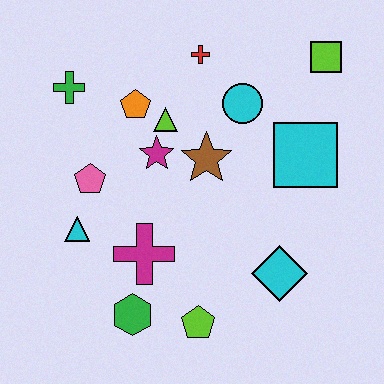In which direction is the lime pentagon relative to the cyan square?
The lime pentagon is below the cyan square.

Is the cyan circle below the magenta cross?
No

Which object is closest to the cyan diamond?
The lime pentagon is closest to the cyan diamond.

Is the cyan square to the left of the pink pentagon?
No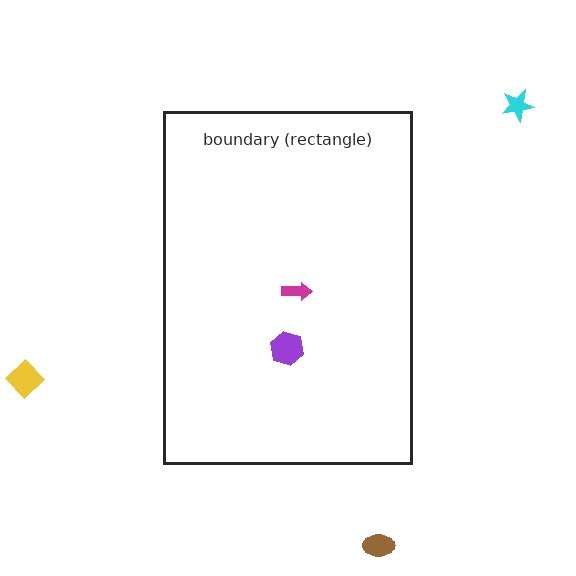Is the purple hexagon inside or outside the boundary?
Inside.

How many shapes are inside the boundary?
2 inside, 3 outside.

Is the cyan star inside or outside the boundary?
Outside.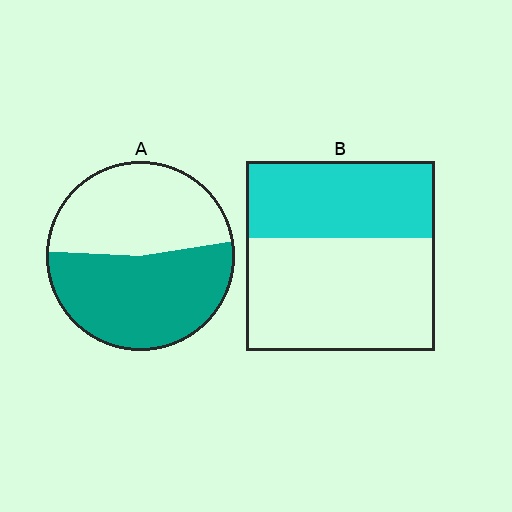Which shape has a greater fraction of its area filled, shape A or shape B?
Shape A.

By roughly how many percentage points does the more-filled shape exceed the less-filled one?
By roughly 15 percentage points (A over B).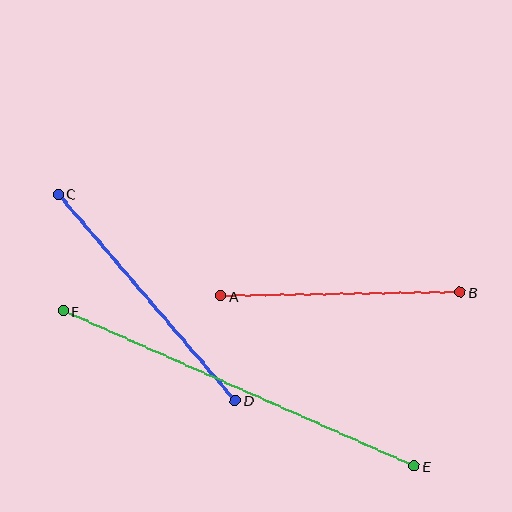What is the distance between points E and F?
The distance is approximately 384 pixels.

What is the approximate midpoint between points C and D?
The midpoint is at approximately (147, 297) pixels.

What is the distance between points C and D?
The distance is approximately 272 pixels.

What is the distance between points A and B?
The distance is approximately 239 pixels.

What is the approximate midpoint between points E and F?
The midpoint is at approximately (239, 389) pixels.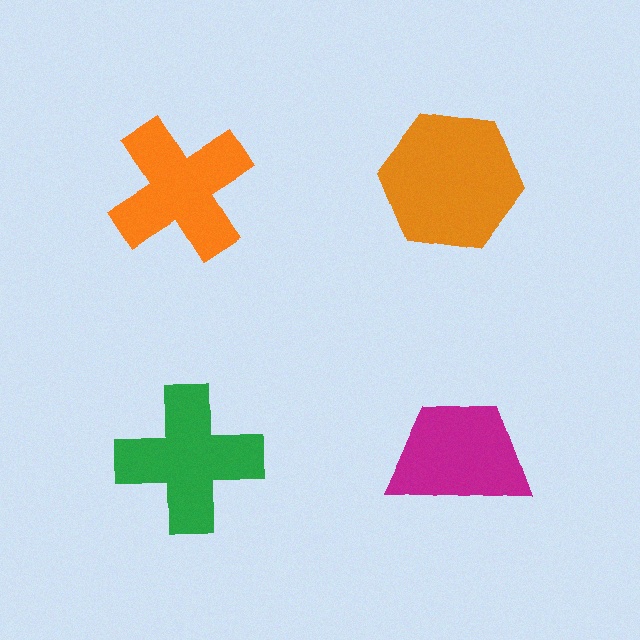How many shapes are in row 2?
2 shapes.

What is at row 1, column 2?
An orange hexagon.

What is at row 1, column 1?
An orange cross.